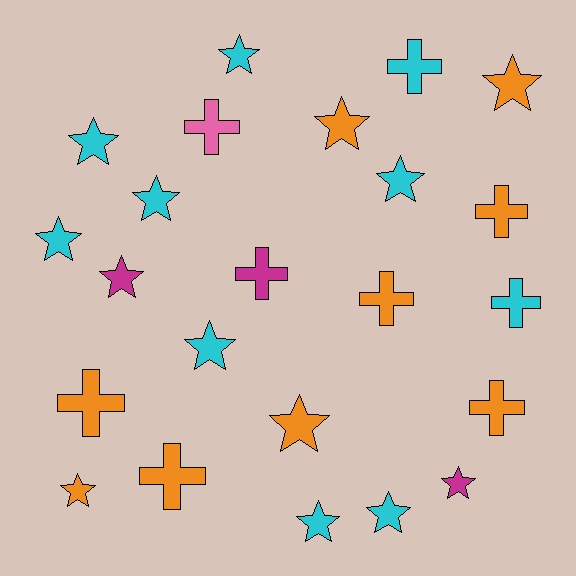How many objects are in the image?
There are 23 objects.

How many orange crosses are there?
There are 5 orange crosses.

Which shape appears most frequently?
Star, with 14 objects.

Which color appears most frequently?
Cyan, with 10 objects.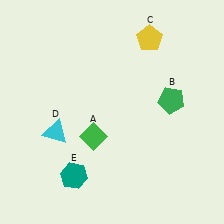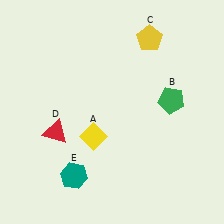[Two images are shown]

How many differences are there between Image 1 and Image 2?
There are 2 differences between the two images.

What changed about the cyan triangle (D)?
In Image 1, D is cyan. In Image 2, it changed to red.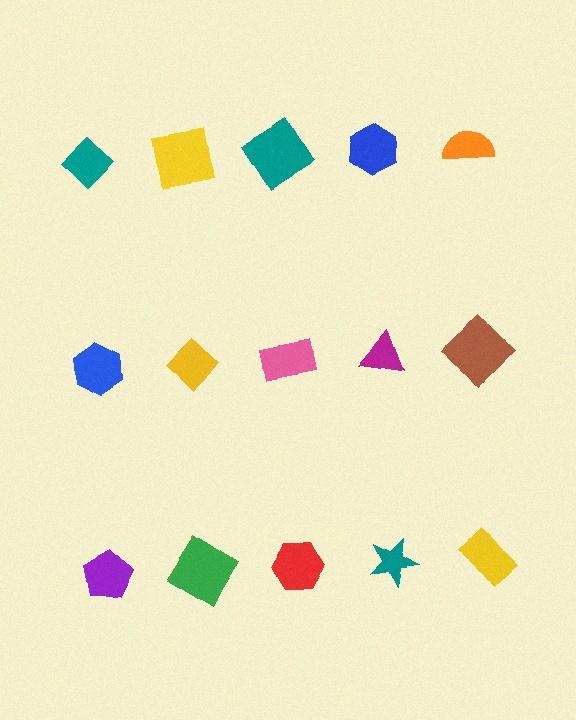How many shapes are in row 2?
5 shapes.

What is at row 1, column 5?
An orange semicircle.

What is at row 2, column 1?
A blue hexagon.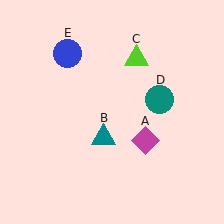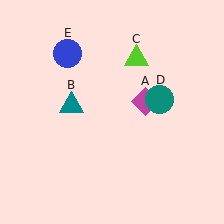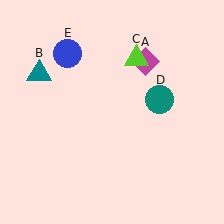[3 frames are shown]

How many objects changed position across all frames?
2 objects changed position: magenta diamond (object A), teal triangle (object B).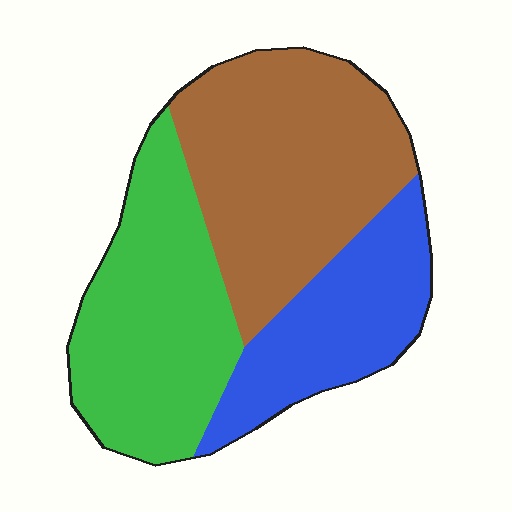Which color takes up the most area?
Brown, at roughly 40%.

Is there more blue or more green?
Green.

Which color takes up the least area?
Blue, at roughly 25%.